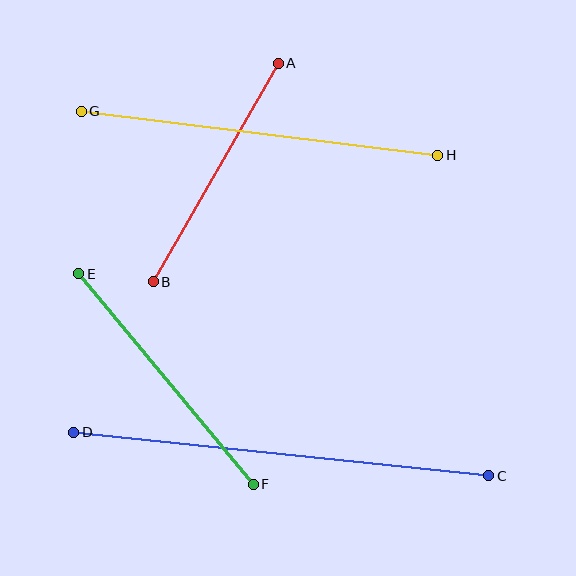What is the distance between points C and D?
The distance is approximately 417 pixels.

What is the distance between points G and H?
The distance is approximately 359 pixels.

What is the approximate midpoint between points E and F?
The midpoint is at approximately (166, 379) pixels.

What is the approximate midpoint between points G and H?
The midpoint is at approximately (260, 133) pixels.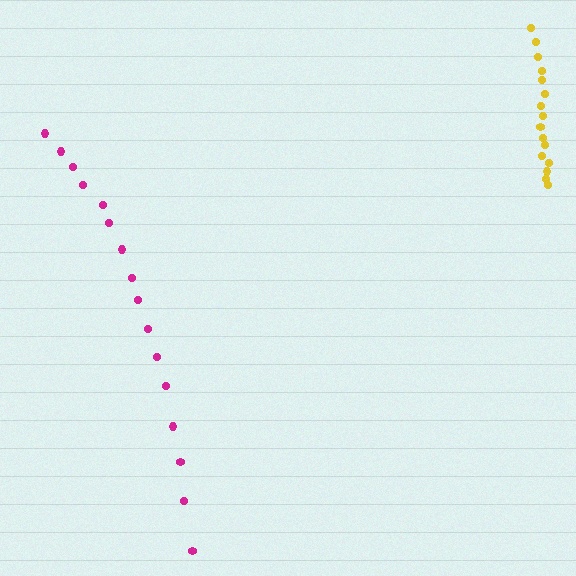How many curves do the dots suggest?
There are 2 distinct paths.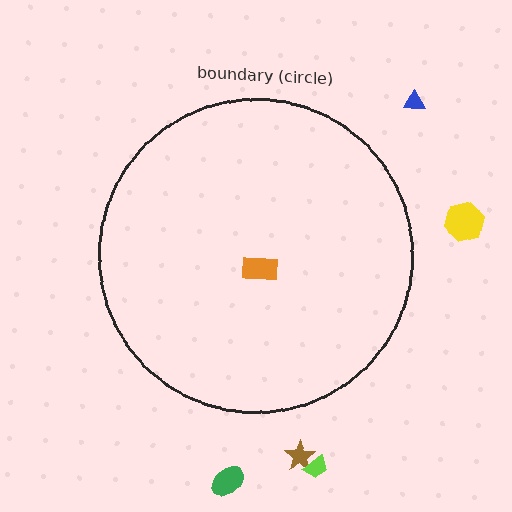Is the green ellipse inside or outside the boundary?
Outside.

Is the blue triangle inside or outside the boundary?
Outside.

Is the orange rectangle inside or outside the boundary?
Inside.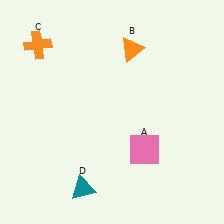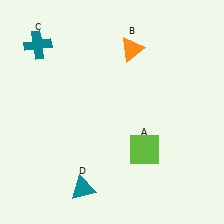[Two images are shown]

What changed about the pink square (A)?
In Image 1, A is pink. In Image 2, it changed to lime.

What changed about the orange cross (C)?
In Image 1, C is orange. In Image 2, it changed to teal.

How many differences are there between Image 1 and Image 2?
There are 2 differences between the two images.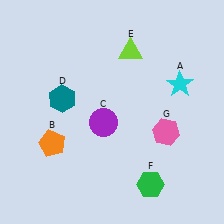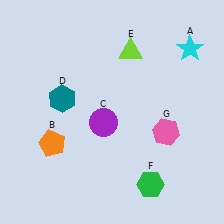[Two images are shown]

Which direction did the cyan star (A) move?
The cyan star (A) moved up.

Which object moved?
The cyan star (A) moved up.